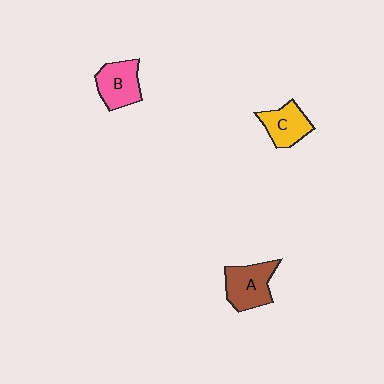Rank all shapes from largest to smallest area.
From largest to smallest: A (brown), B (pink), C (yellow).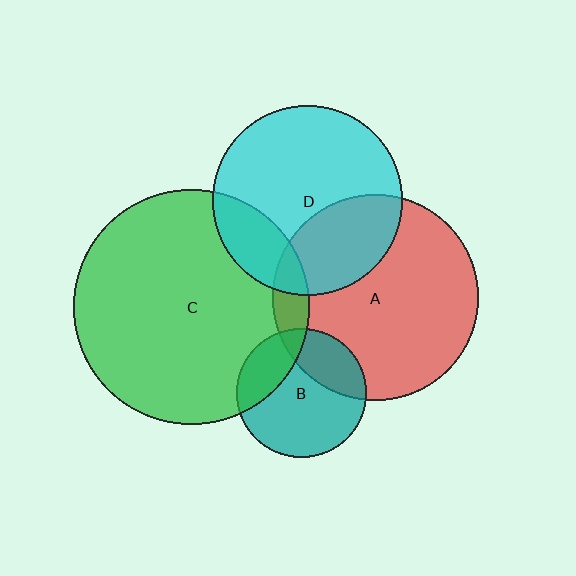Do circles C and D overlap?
Yes.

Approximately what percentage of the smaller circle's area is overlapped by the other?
Approximately 20%.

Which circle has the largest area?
Circle C (green).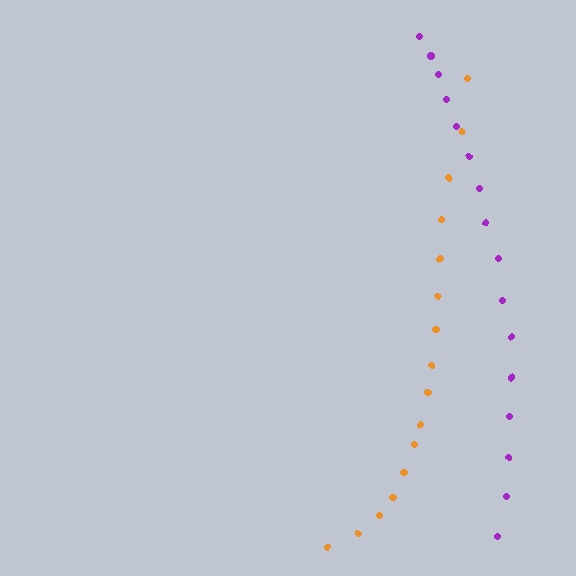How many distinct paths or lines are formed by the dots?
There are 2 distinct paths.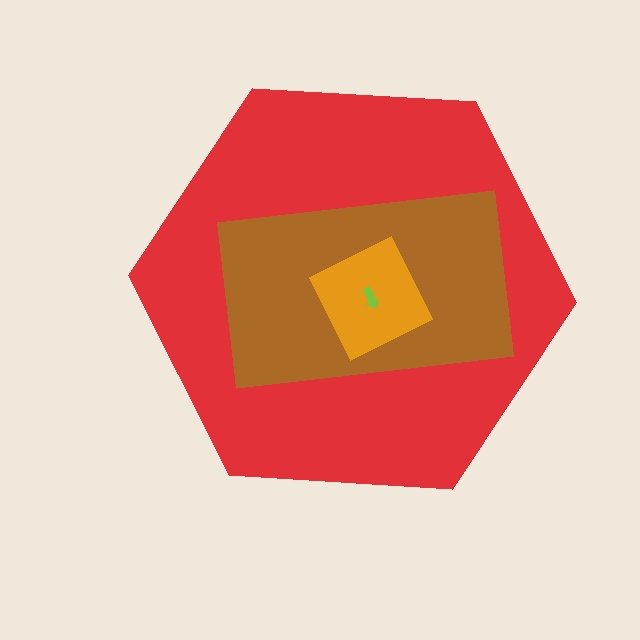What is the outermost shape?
The red hexagon.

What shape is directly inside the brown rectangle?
The orange square.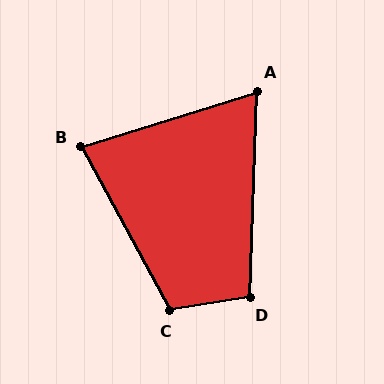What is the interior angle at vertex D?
Approximately 101 degrees (obtuse).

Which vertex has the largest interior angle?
C, at approximately 109 degrees.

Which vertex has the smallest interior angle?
A, at approximately 71 degrees.